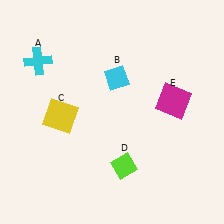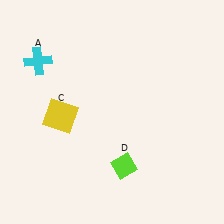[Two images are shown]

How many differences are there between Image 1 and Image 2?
There are 2 differences between the two images.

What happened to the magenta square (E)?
The magenta square (E) was removed in Image 2. It was in the top-right area of Image 1.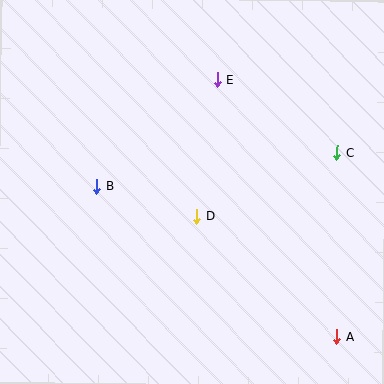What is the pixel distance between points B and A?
The distance between B and A is 284 pixels.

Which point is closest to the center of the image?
Point D at (197, 216) is closest to the center.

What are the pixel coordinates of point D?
Point D is at (197, 216).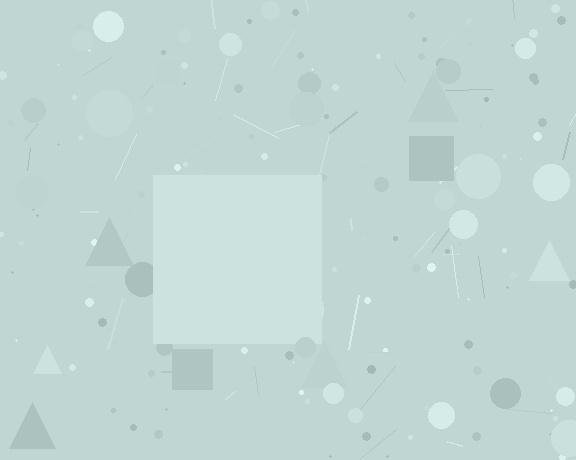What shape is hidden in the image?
A square is hidden in the image.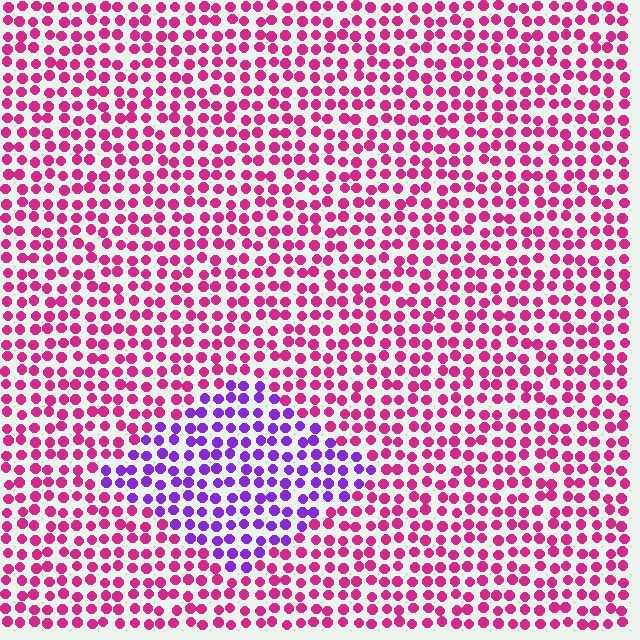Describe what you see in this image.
The image is filled with small magenta elements in a uniform arrangement. A diamond-shaped region is visible where the elements are tinted to a slightly different hue, forming a subtle color boundary.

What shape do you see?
I see a diamond.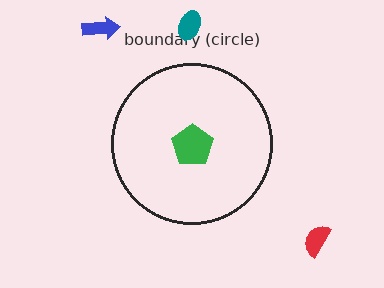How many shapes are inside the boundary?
1 inside, 3 outside.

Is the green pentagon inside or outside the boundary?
Inside.